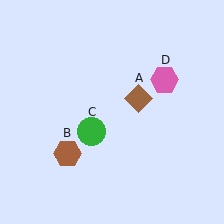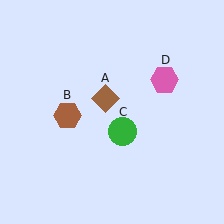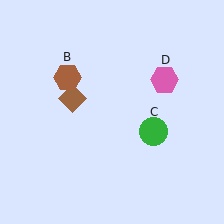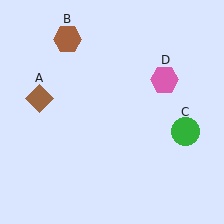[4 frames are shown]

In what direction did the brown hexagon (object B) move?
The brown hexagon (object B) moved up.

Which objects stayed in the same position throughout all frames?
Pink hexagon (object D) remained stationary.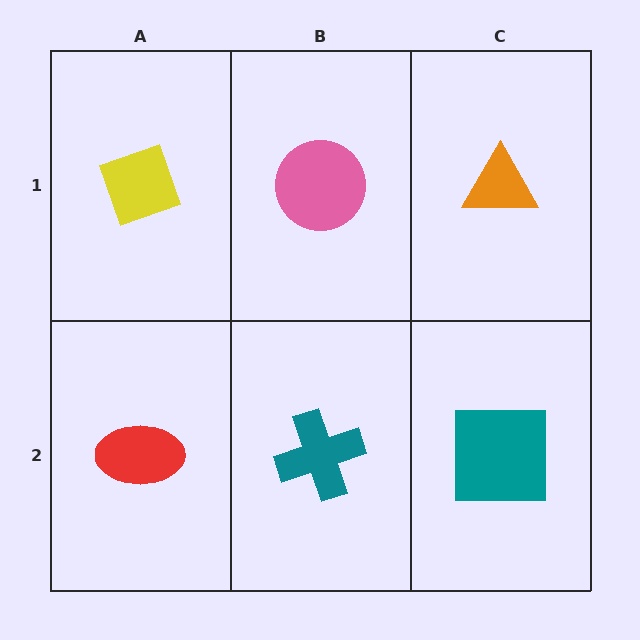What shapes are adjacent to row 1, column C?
A teal square (row 2, column C), a pink circle (row 1, column B).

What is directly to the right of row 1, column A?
A pink circle.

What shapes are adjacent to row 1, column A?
A red ellipse (row 2, column A), a pink circle (row 1, column B).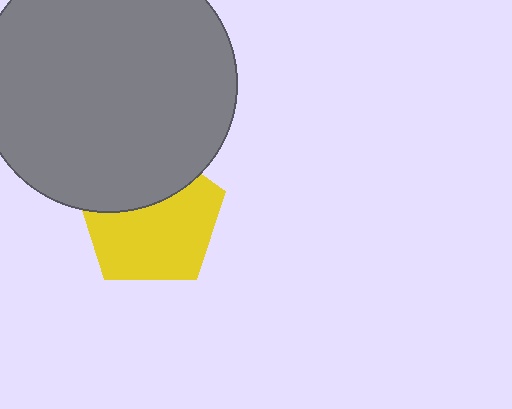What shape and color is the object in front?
The object in front is a gray circle.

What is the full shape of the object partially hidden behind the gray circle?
The partially hidden object is a yellow pentagon.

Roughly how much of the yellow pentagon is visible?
About half of it is visible (roughly 64%).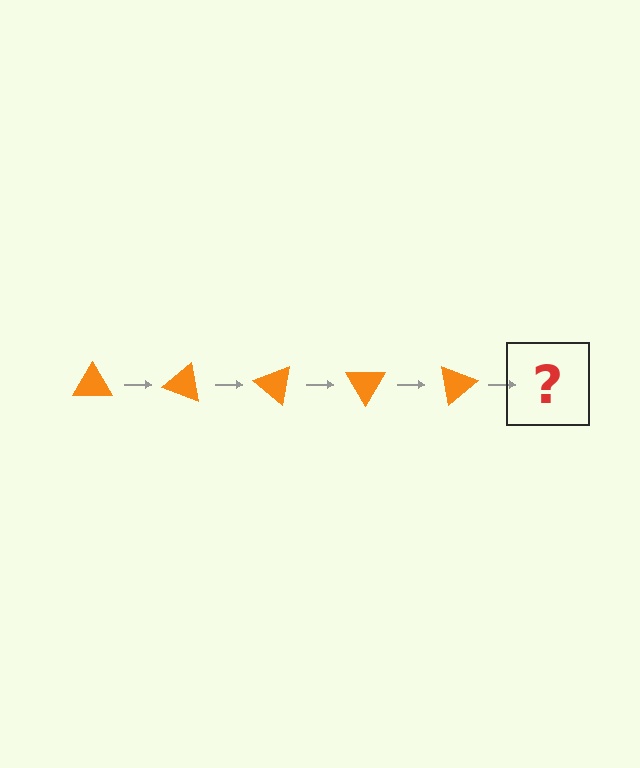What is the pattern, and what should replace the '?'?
The pattern is that the triangle rotates 20 degrees each step. The '?' should be an orange triangle rotated 100 degrees.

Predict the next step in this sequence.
The next step is an orange triangle rotated 100 degrees.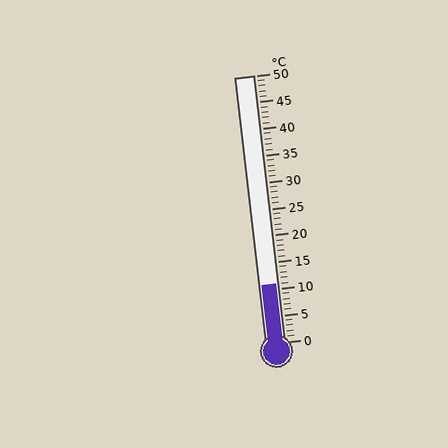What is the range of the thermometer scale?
The thermometer scale ranges from 0°C to 50°C.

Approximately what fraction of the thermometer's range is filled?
The thermometer is filled to approximately 20% of its range.